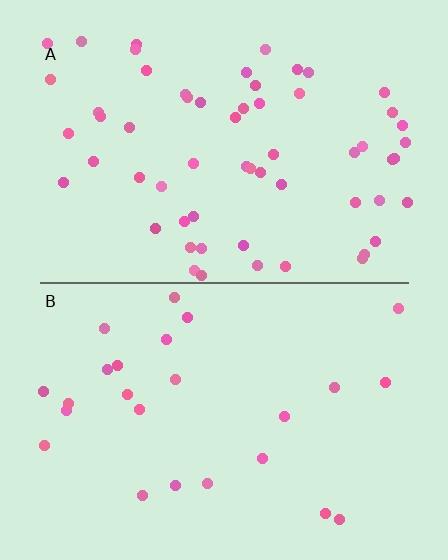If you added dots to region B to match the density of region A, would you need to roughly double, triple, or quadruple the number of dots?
Approximately double.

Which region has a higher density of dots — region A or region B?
A (the top).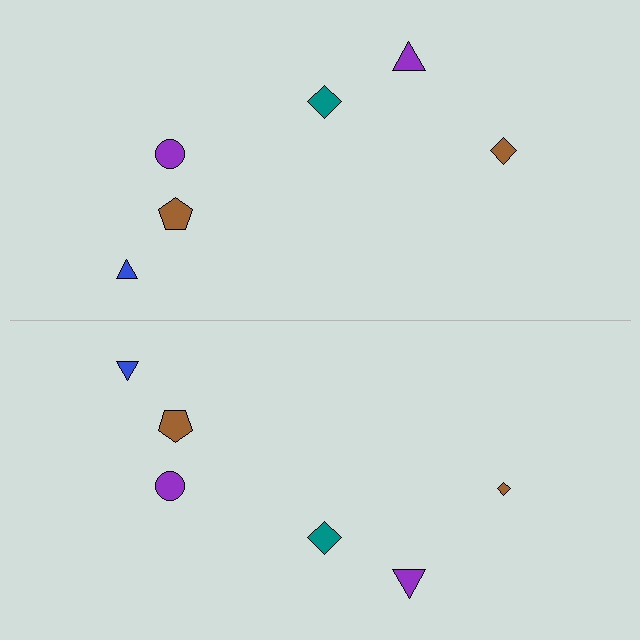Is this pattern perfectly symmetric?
No, the pattern is not perfectly symmetric. The brown diamond on the bottom side has a different size than its mirror counterpart.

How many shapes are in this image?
There are 12 shapes in this image.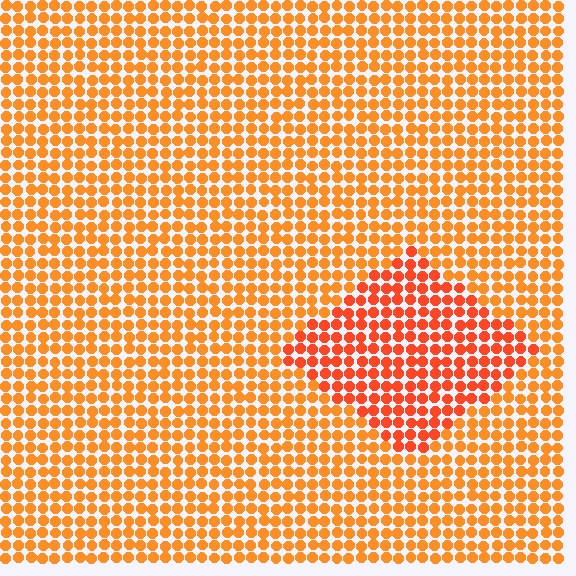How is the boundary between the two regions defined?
The boundary is defined purely by a slight shift in hue (about 20 degrees). Spacing, size, and orientation are identical on both sides.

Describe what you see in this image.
The image is filled with small orange elements in a uniform arrangement. A diamond-shaped region is visible where the elements are tinted to a slightly different hue, forming a subtle color boundary.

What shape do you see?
I see a diamond.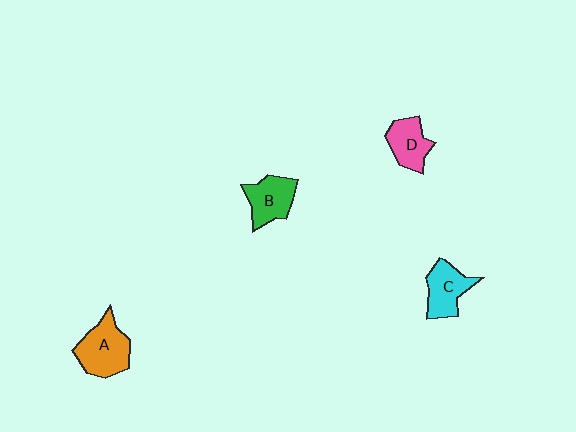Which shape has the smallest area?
Shape D (pink).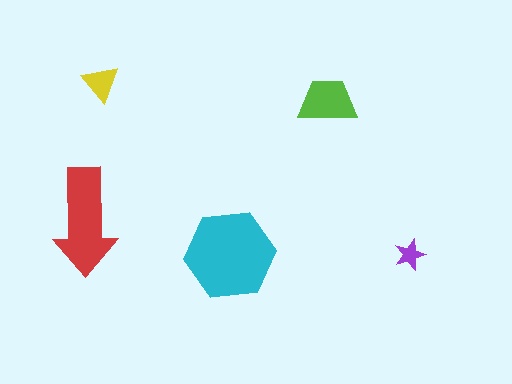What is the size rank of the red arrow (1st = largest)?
2nd.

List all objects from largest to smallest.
The cyan hexagon, the red arrow, the lime trapezoid, the yellow triangle, the purple star.